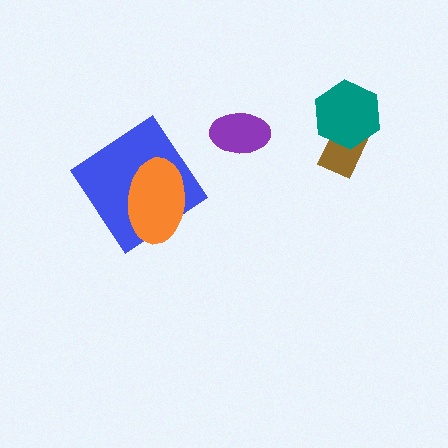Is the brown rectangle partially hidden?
Yes, it is partially covered by another shape.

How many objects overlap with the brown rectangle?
1 object overlaps with the brown rectangle.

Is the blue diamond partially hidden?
Yes, it is partially covered by another shape.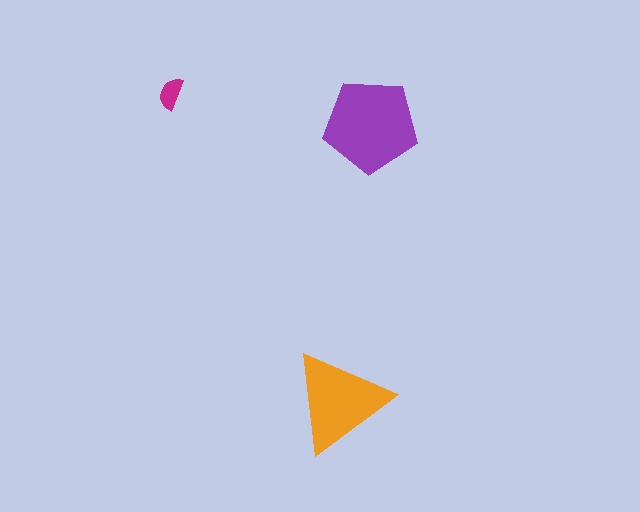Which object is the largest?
The purple pentagon.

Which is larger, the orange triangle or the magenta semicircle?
The orange triangle.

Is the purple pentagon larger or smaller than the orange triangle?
Larger.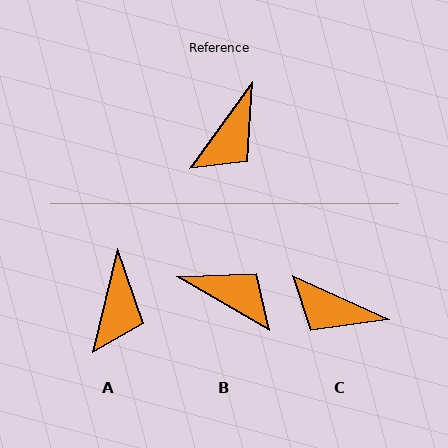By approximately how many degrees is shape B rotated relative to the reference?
Approximately 96 degrees counter-clockwise.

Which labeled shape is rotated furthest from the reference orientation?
B, about 96 degrees away.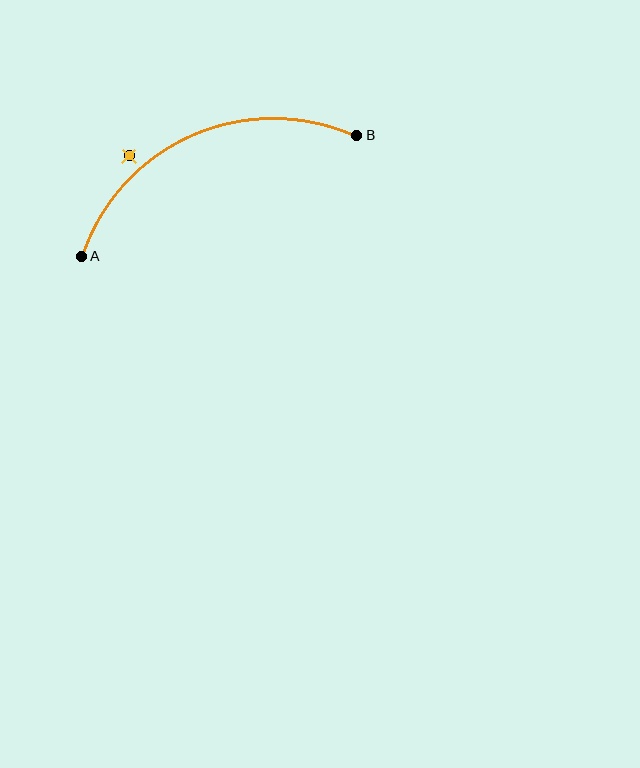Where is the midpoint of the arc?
The arc midpoint is the point on the curve farthest from the straight line joining A and B. It sits above that line.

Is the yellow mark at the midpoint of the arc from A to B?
No — the yellow mark does not lie on the arc at all. It sits slightly outside the curve.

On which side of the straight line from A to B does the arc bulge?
The arc bulges above the straight line connecting A and B.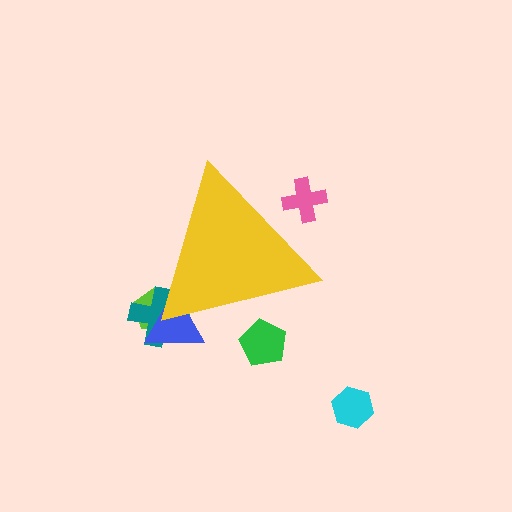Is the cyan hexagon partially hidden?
No, the cyan hexagon is fully visible.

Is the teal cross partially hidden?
Yes, the teal cross is partially hidden behind the yellow triangle.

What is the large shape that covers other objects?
A yellow triangle.